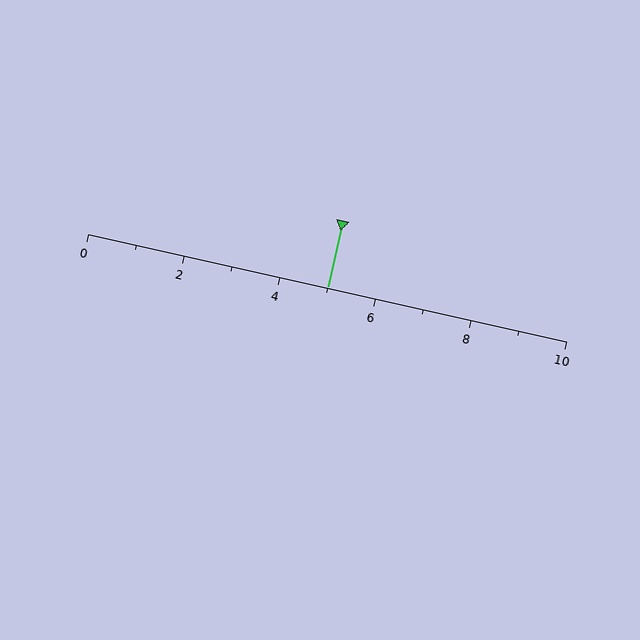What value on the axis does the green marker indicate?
The marker indicates approximately 5.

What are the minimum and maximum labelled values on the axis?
The axis runs from 0 to 10.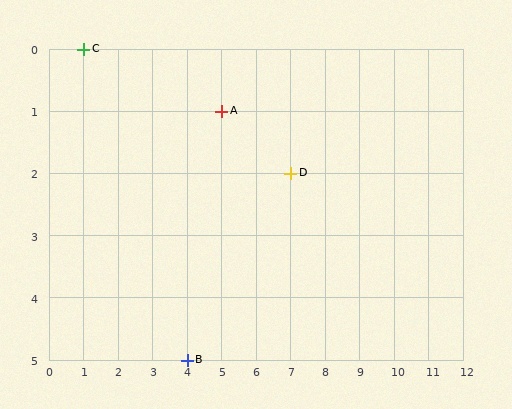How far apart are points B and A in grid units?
Points B and A are 1 column and 4 rows apart (about 4.1 grid units diagonally).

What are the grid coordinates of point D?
Point D is at grid coordinates (7, 2).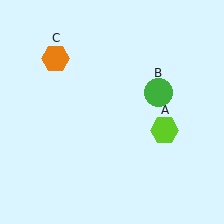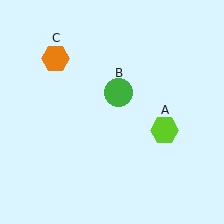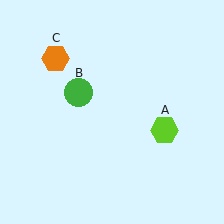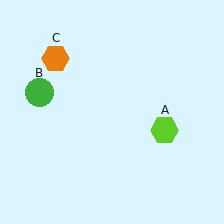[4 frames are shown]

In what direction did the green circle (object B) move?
The green circle (object B) moved left.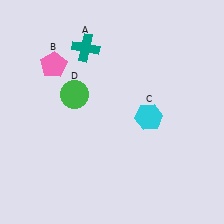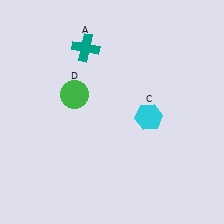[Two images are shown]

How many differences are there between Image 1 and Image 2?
There is 1 difference between the two images.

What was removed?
The pink pentagon (B) was removed in Image 2.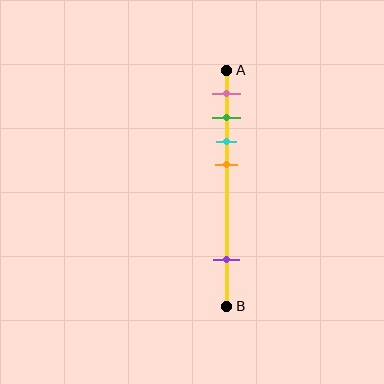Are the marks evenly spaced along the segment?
No, the marks are not evenly spaced.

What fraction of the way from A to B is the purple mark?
The purple mark is approximately 80% (0.8) of the way from A to B.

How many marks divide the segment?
There are 5 marks dividing the segment.